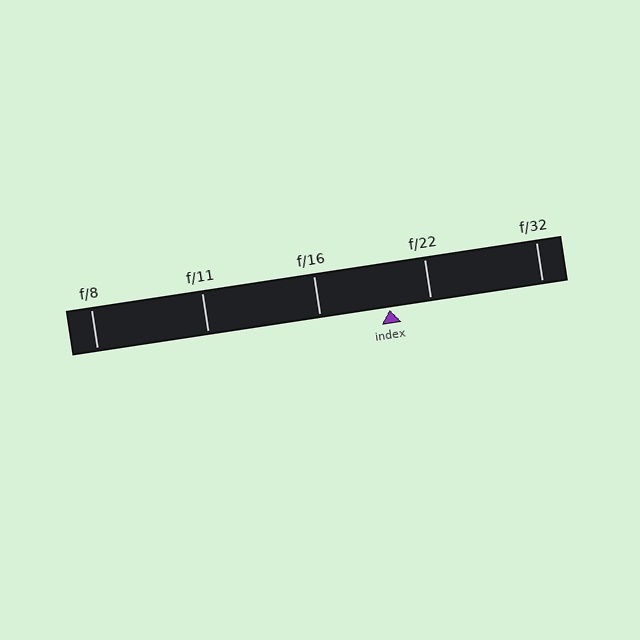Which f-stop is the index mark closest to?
The index mark is closest to f/22.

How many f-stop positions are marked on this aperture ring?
There are 5 f-stop positions marked.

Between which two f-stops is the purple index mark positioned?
The index mark is between f/16 and f/22.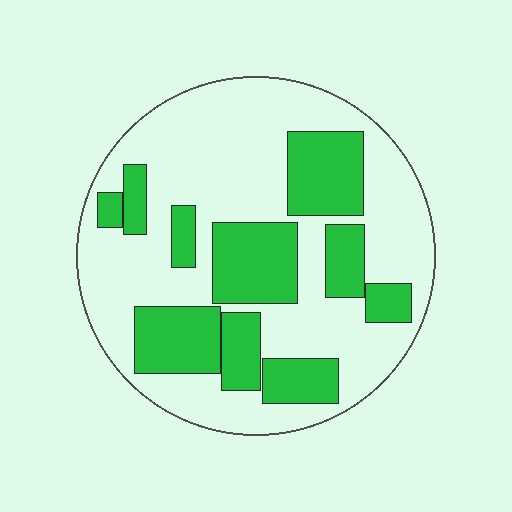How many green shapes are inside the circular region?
10.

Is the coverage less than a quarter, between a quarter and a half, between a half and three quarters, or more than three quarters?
Between a quarter and a half.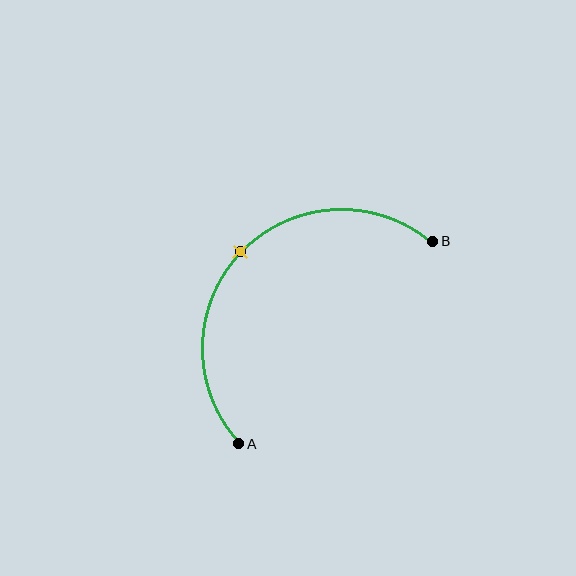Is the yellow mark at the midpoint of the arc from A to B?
Yes. The yellow mark lies on the arc at equal arc-length from both A and B — it is the arc midpoint.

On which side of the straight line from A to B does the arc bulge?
The arc bulges above and to the left of the straight line connecting A and B.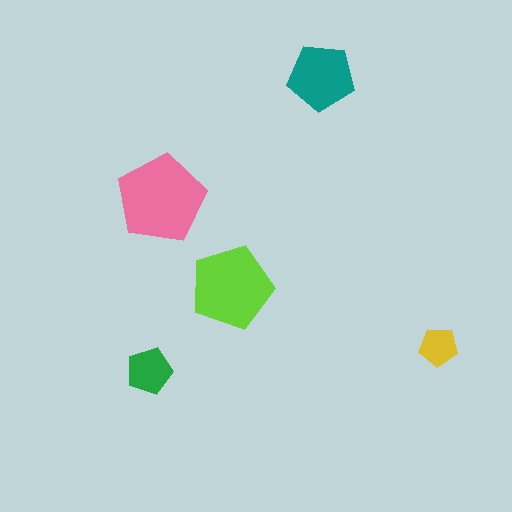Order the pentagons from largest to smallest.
the pink one, the lime one, the teal one, the green one, the yellow one.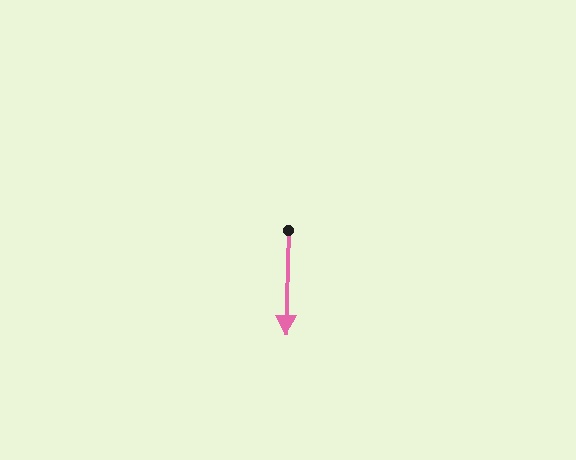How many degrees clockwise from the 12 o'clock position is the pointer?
Approximately 181 degrees.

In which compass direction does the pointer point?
South.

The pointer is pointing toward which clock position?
Roughly 6 o'clock.